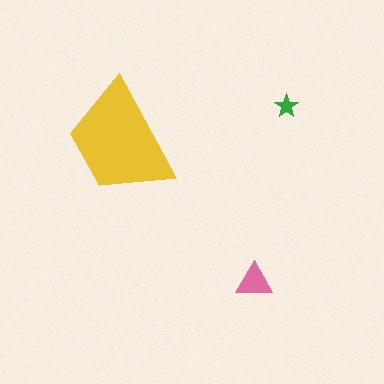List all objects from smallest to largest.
The green star, the pink triangle, the yellow trapezoid.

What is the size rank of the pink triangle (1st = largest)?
2nd.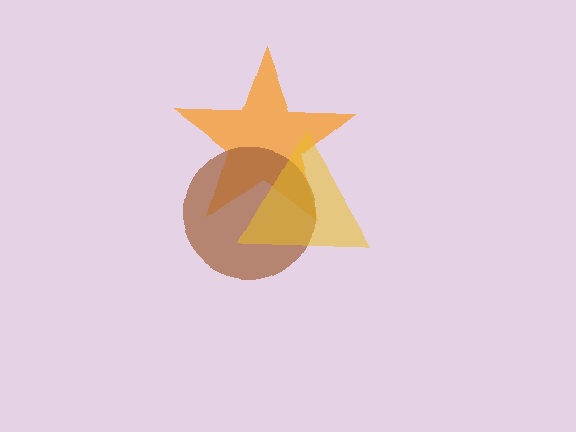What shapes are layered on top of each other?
The layered shapes are: an orange star, a brown circle, a yellow triangle.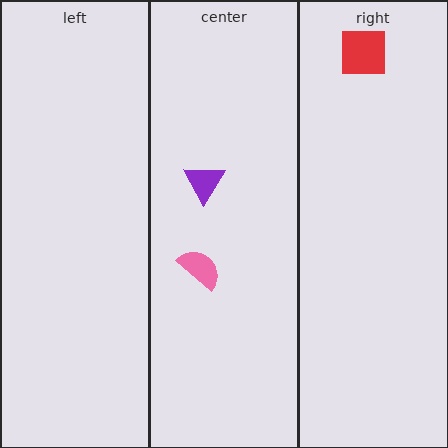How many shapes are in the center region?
2.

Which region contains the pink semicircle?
The center region.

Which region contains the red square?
The right region.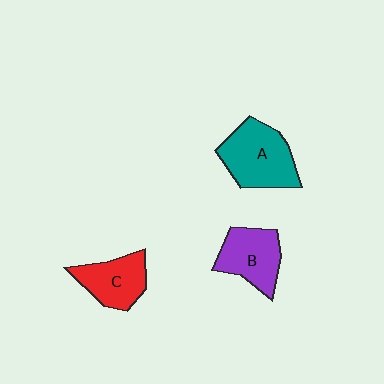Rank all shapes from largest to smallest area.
From largest to smallest: A (teal), B (purple), C (red).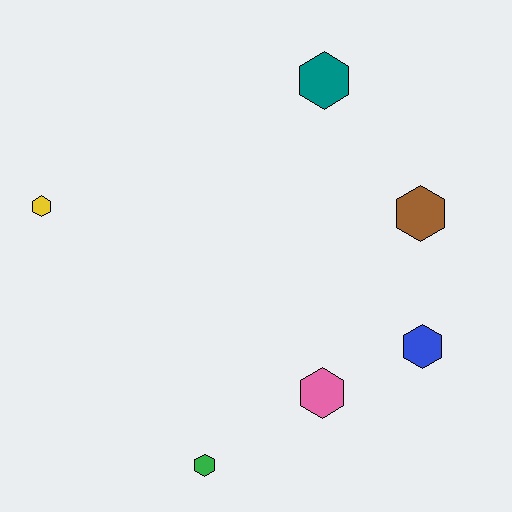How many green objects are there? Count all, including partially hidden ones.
There is 1 green object.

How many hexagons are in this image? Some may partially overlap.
There are 6 hexagons.